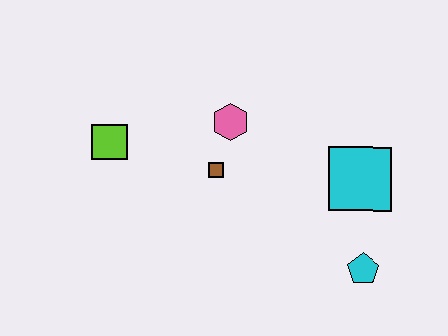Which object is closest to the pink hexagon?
The brown square is closest to the pink hexagon.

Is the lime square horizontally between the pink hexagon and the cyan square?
No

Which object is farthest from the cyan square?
The lime square is farthest from the cyan square.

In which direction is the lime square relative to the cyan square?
The lime square is to the left of the cyan square.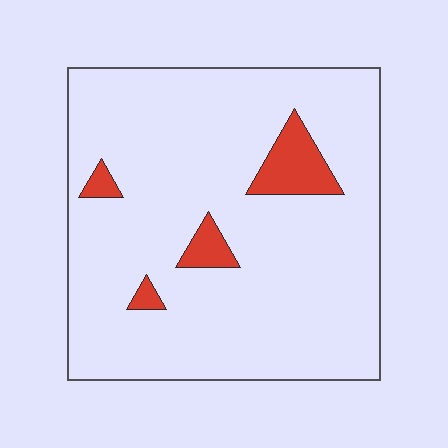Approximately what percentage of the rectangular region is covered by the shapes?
Approximately 10%.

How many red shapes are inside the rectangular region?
4.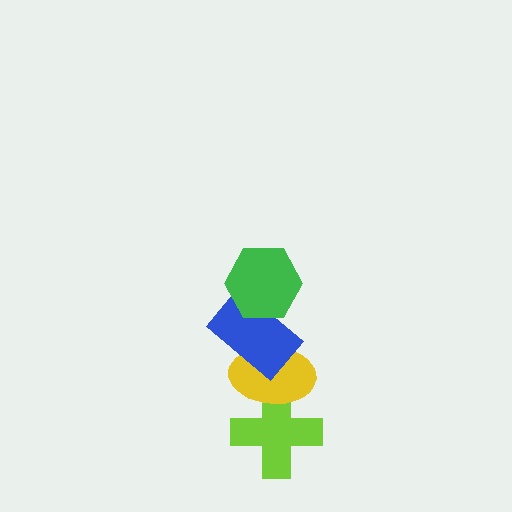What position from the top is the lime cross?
The lime cross is 4th from the top.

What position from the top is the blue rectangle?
The blue rectangle is 2nd from the top.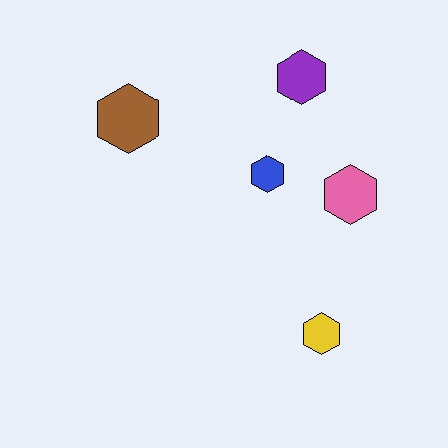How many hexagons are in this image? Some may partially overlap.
There are 5 hexagons.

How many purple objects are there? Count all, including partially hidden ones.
There is 1 purple object.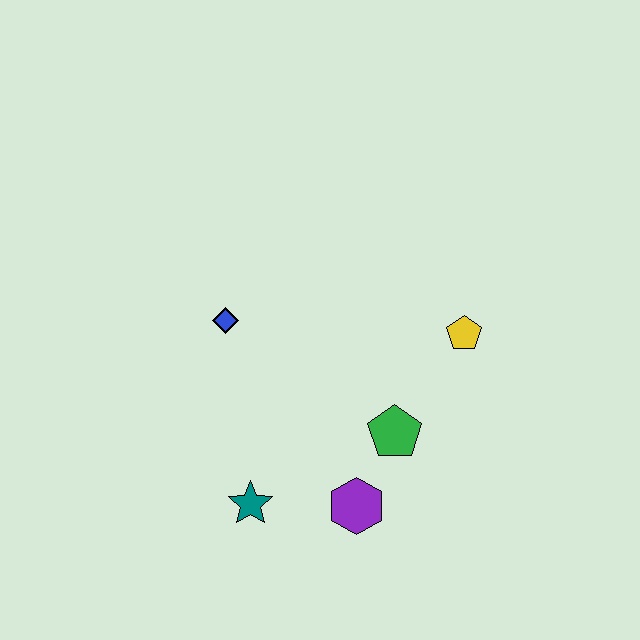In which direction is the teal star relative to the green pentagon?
The teal star is to the left of the green pentagon.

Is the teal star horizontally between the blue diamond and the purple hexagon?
Yes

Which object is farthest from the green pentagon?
The blue diamond is farthest from the green pentagon.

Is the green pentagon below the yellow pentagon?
Yes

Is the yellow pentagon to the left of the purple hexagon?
No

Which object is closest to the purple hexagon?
The green pentagon is closest to the purple hexagon.